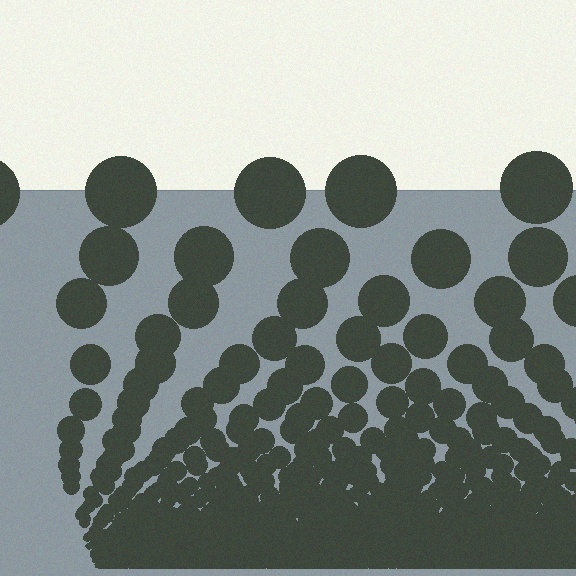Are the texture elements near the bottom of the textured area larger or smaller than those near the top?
Smaller. The gradient is inverted — elements near the bottom are smaller and denser.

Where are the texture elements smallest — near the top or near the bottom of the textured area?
Near the bottom.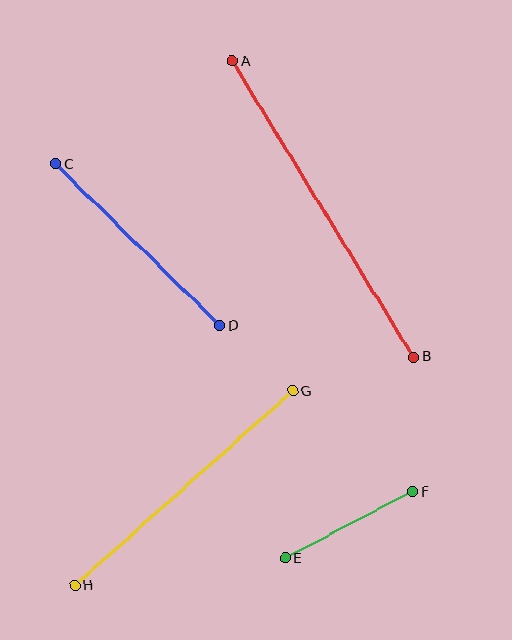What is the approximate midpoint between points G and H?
The midpoint is at approximately (184, 488) pixels.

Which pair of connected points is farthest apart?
Points A and B are farthest apart.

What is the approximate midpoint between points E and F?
The midpoint is at approximately (349, 525) pixels.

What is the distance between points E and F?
The distance is approximately 144 pixels.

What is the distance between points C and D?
The distance is approximately 230 pixels.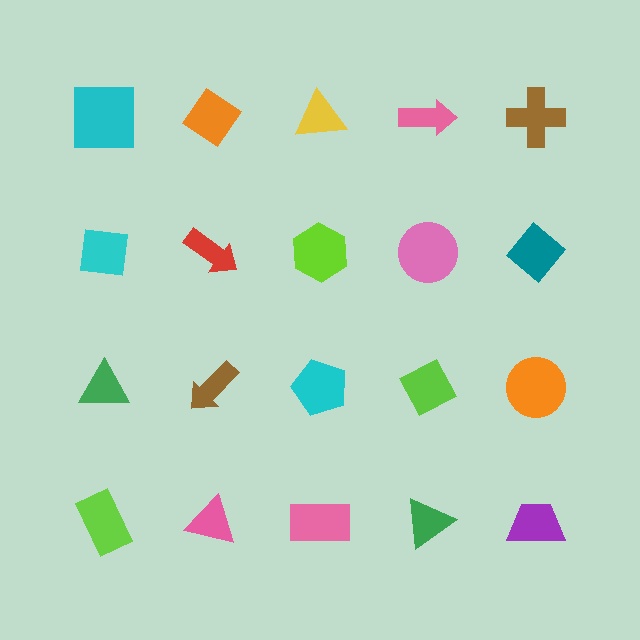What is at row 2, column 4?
A pink circle.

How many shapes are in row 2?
5 shapes.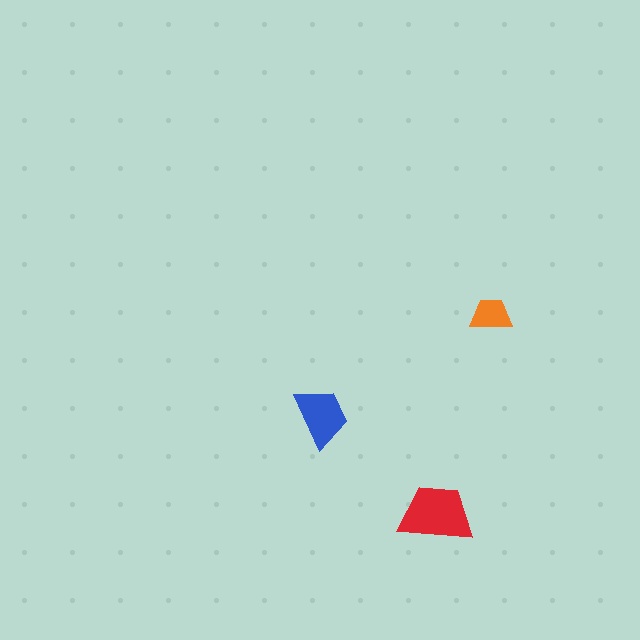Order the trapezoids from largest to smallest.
the red one, the blue one, the orange one.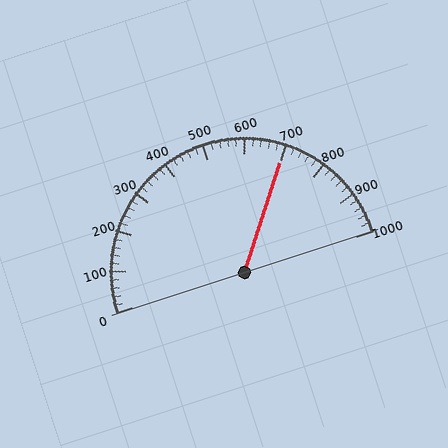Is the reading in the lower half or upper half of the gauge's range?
The reading is in the upper half of the range (0 to 1000).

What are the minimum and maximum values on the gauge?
The gauge ranges from 0 to 1000.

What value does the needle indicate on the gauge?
The needle indicates approximately 700.